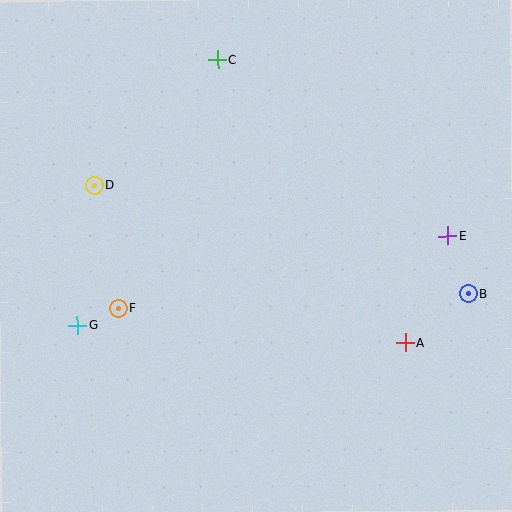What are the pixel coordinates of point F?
Point F is at (119, 308).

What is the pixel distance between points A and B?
The distance between A and B is 80 pixels.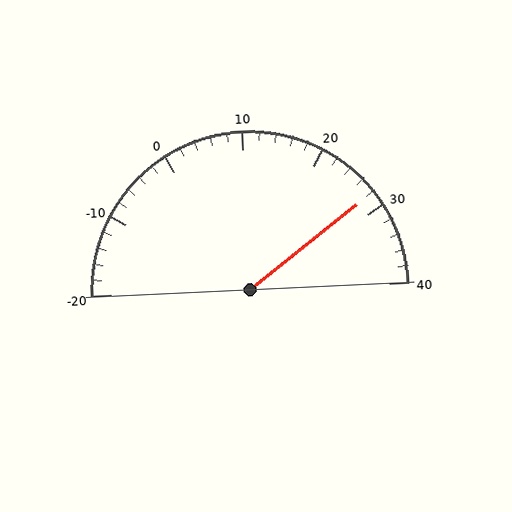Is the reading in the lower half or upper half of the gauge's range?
The reading is in the upper half of the range (-20 to 40).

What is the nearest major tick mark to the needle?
The nearest major tick mark is 30.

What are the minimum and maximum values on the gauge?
The gauge ranges from -20 to 40.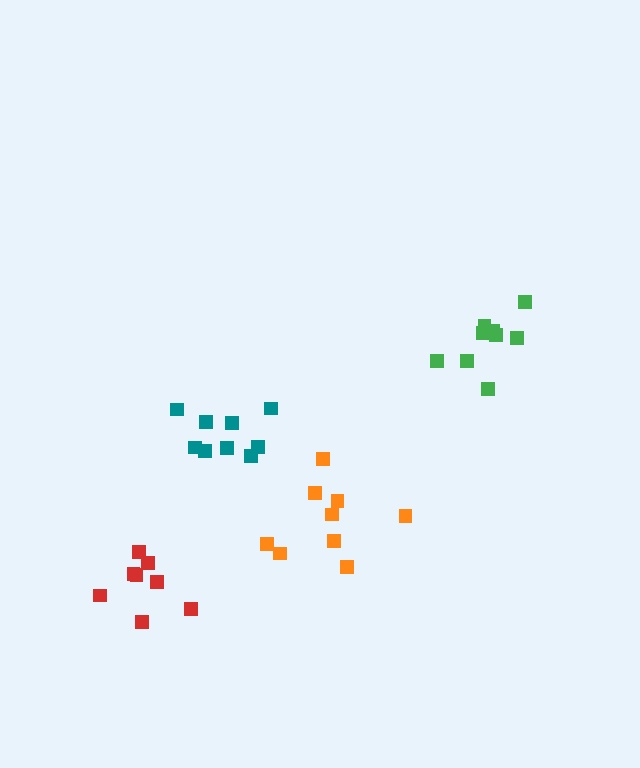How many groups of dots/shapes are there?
There are 4 groups.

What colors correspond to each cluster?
The clusters are colored: green, teal, red, orange.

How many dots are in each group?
Group 1: 9 dots, Group 2: 9 dots, Group 3: 8 dots, Group 4: 9 dots (35 total).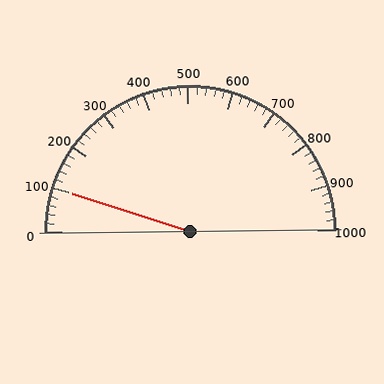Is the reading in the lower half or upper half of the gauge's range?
The reading is in the lower half of the range (0 to 1000).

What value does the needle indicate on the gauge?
The needle indicates approximately 100.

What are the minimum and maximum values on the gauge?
The gauge ranges from 0 to 1000.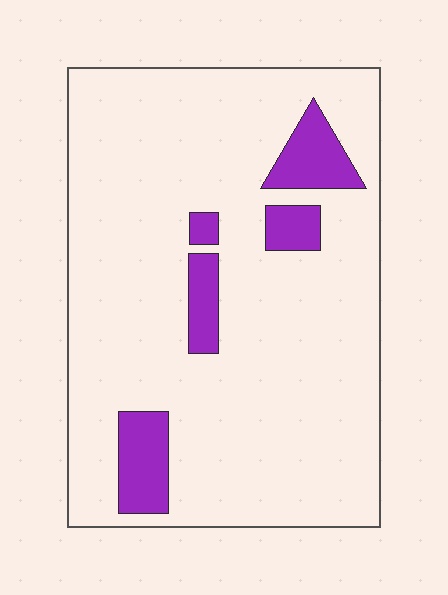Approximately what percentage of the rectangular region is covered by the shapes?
Approximately 10%.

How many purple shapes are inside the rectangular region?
5.